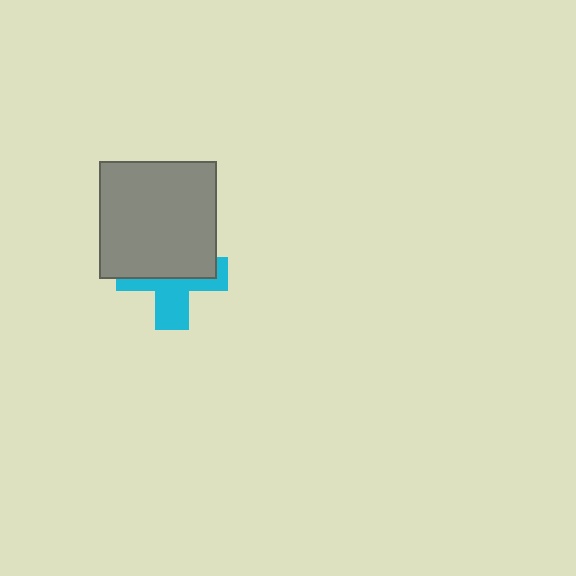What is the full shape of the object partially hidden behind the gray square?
The partially hidden object is a cyan cross.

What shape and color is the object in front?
The object in front is a gray square.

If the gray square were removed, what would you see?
You would see the complete cyan cross.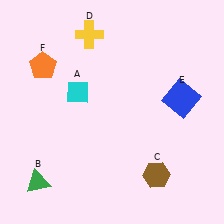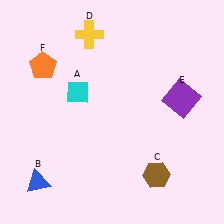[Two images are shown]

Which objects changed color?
B changed from green to blue. E changed from blue to purple.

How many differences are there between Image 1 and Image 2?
There are 2 differences between the two images.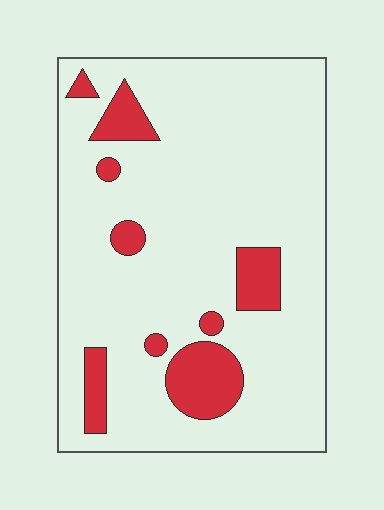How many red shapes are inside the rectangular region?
9.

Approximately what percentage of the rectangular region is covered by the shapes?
Approximately 15%.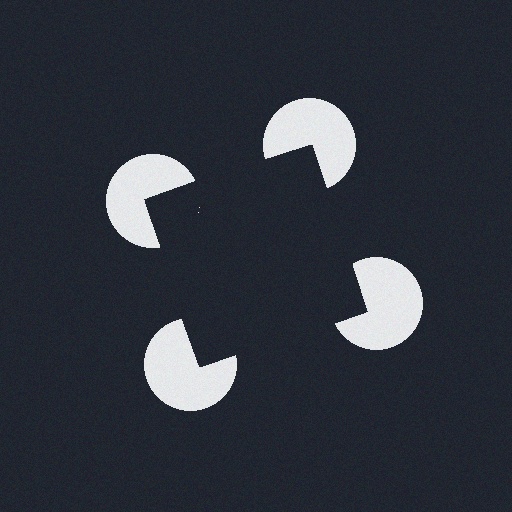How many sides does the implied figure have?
4 sides.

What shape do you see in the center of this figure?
An illusory square — its edges are inferred from the aligned wedge cuts in the pac-man discs, not physically drawn.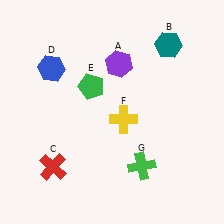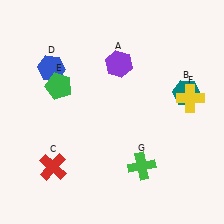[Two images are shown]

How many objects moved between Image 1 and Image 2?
3 objects moved between the two images.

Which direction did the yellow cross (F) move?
The yellow cross (F) moved right.